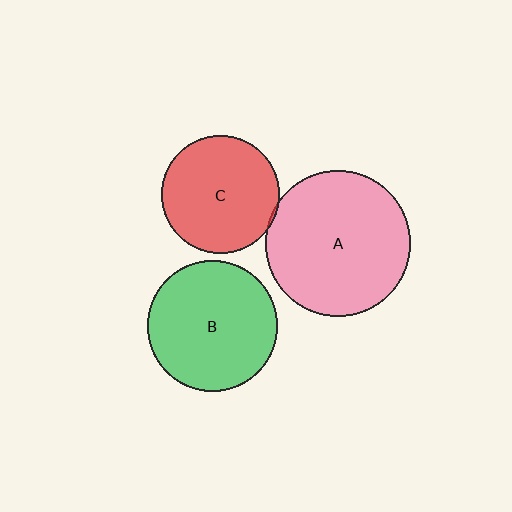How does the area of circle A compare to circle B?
Approximately 1.2 times.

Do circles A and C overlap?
Yes.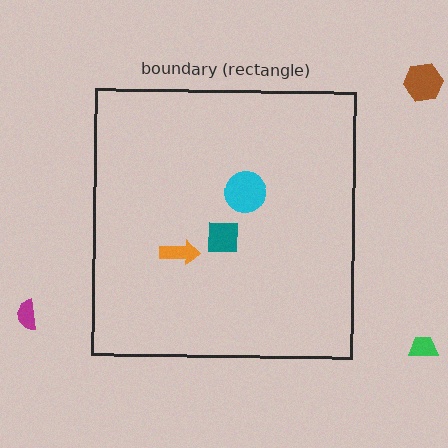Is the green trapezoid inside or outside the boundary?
Outside.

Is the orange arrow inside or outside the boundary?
Inside.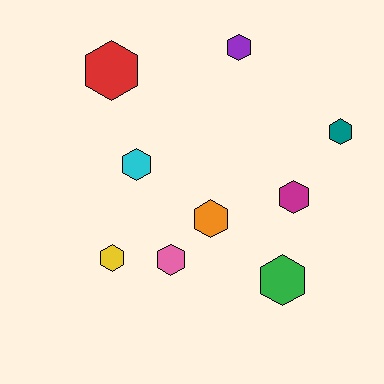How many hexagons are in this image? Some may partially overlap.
There are 9 hexagons.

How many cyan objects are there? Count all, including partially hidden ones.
There is 1 cyan object.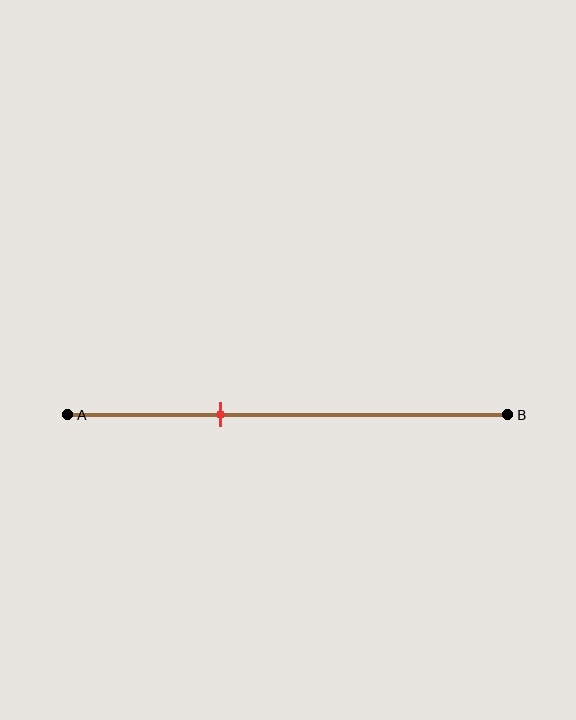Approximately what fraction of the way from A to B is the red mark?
The red mark is approximately 35% of the way from A to B.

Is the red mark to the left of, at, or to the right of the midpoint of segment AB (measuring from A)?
The red mark is to the left of the midpoint of segment AB.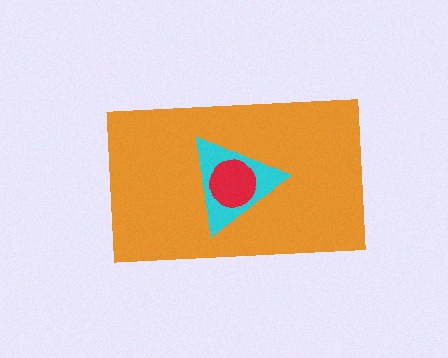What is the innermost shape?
The red circle.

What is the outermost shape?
The orange rectangle.